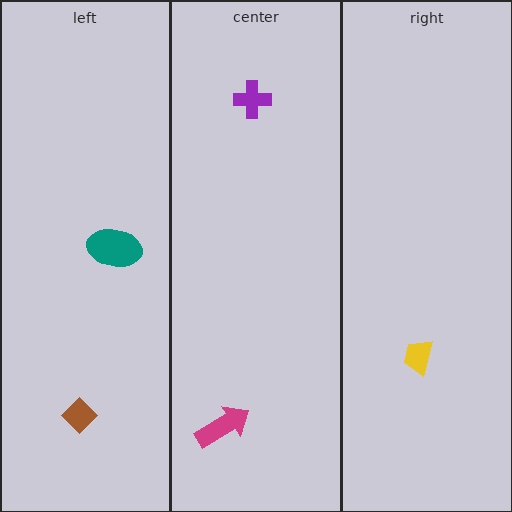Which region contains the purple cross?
The center region.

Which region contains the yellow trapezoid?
The right region.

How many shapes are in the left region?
2.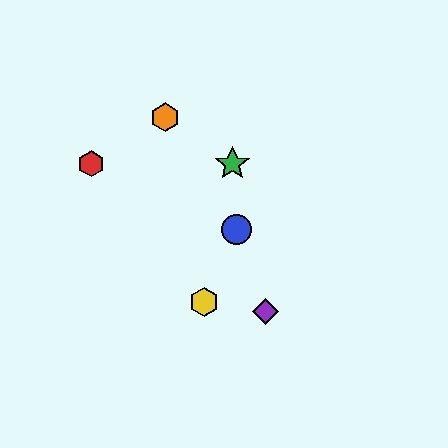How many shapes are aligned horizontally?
2 shapes (the red hexagon, the green star) are aligned horizontally.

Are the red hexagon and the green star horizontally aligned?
Yes, both are at y≈164.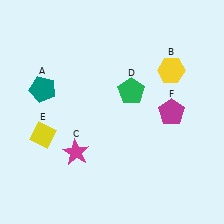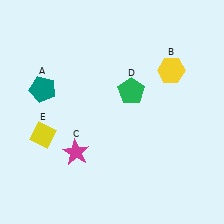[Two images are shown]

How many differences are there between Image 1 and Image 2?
There is 1 difference between the two images.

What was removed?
The magenta pentagon (F) was removed in Image 2.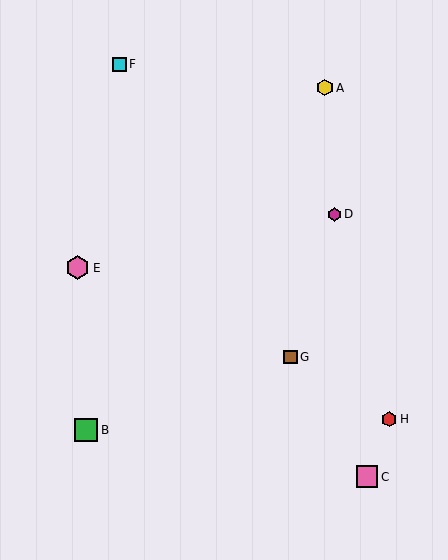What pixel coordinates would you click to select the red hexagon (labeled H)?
Click at (389, 419) to select the red hexagon H.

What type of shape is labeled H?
Shape H is a red hexagon.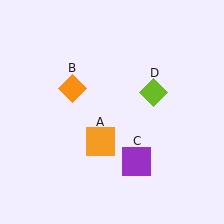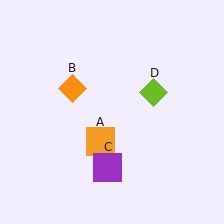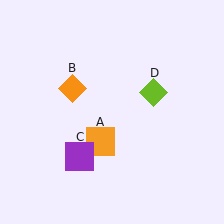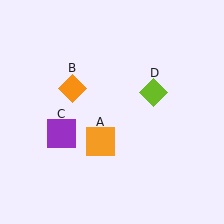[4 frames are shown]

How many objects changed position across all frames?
1 object changed position: purple square (object C).